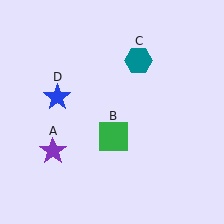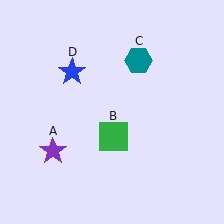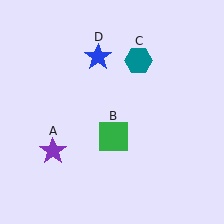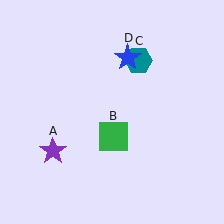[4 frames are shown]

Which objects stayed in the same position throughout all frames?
Purple star (object A) and green square (object B) and teal hexagon (object C) remained stationary.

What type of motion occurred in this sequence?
The blue star (object D) rotated clockwise around the center of the scene.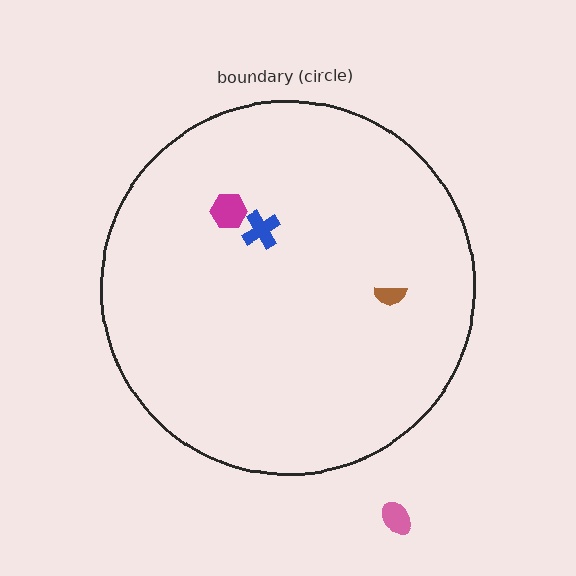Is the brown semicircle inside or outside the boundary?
Inside.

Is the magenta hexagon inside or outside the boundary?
Inside.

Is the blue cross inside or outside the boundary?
Inside.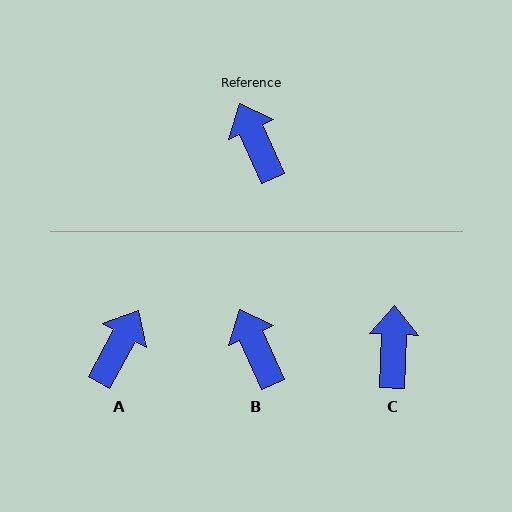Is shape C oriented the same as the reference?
No, it is off by about 26 degrees.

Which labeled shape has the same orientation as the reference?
B.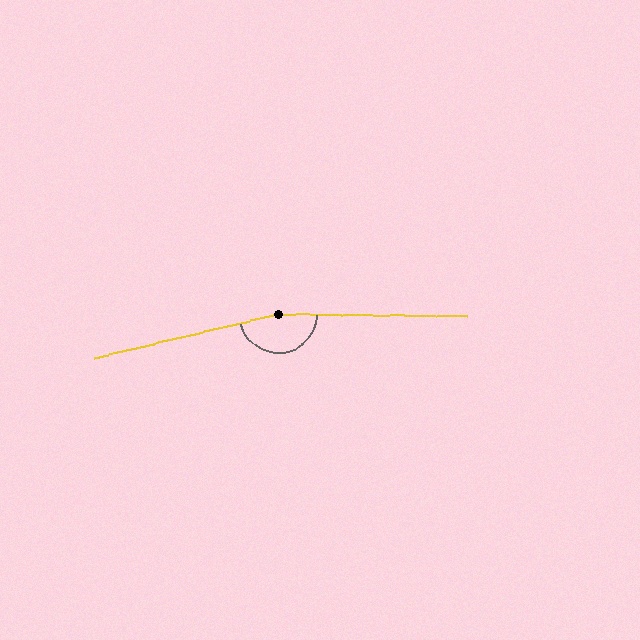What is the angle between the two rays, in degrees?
Approximately 166 degrees.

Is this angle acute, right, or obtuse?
It is obtuse.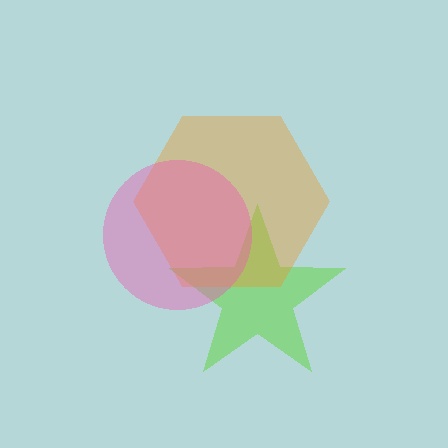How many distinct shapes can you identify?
There are 3 distinct shapes: a lime star, an orange hexagon, a pink circle.